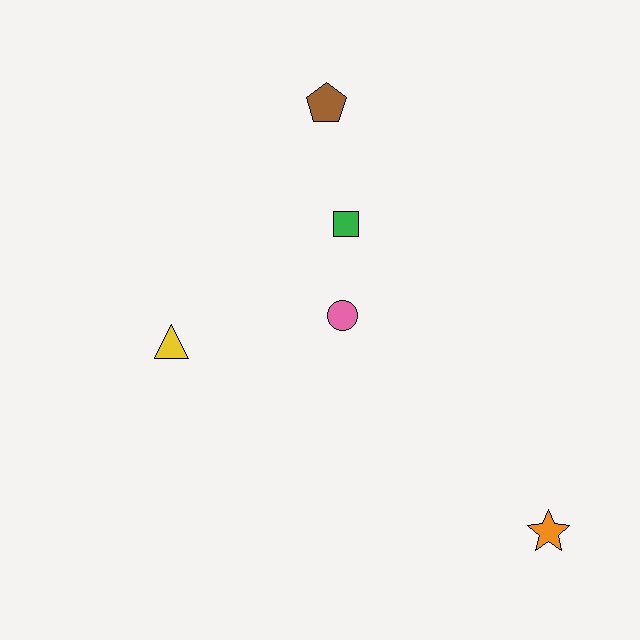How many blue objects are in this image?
There are no blue objects.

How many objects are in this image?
There are 5 objects.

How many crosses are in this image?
There are no crosses.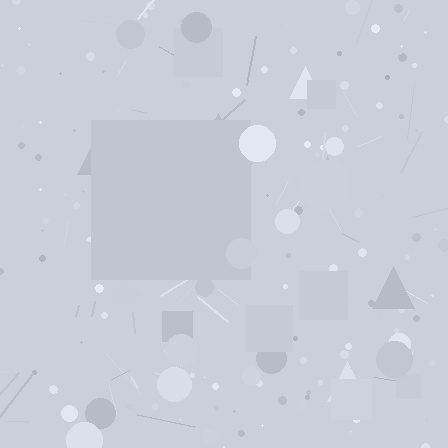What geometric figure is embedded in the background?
A square is embedded in the background.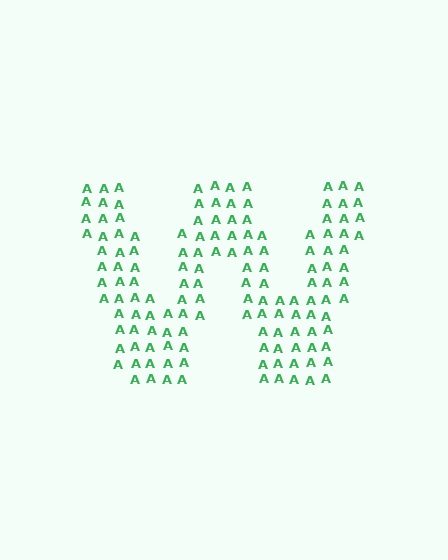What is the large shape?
The large shape is the letter W.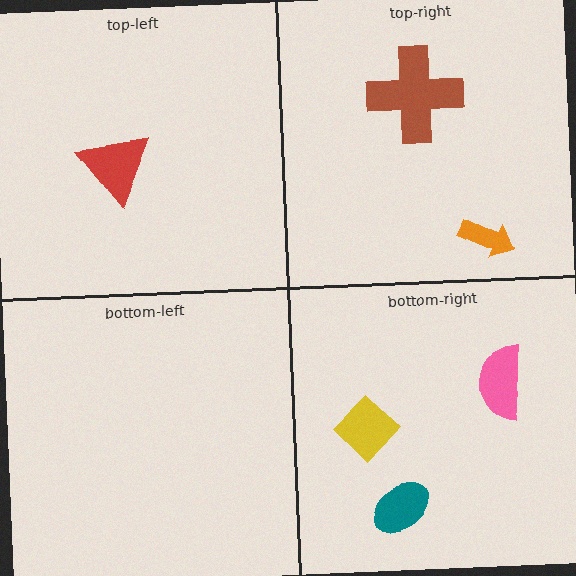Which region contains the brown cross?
The top-right region.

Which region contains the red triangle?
The top-left region.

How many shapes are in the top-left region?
1.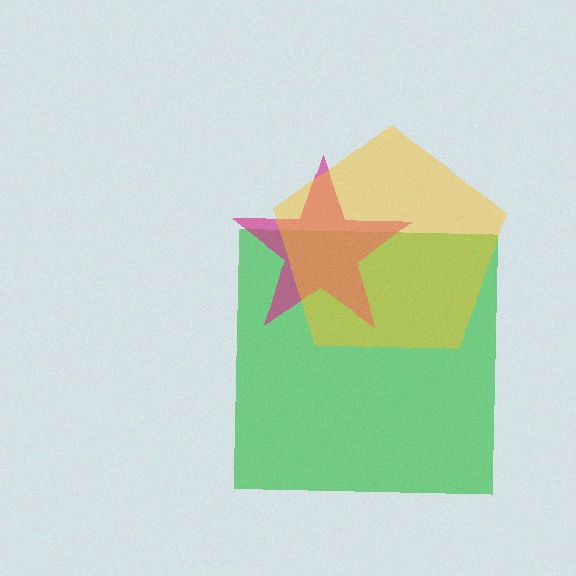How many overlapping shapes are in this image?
There are 3 overlapping shapes in the image.